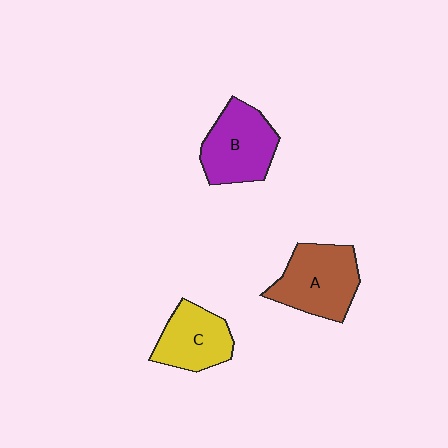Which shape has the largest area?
Shape A (brown).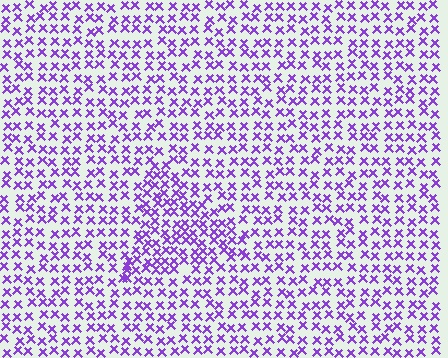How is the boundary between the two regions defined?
The boundary is defined by a change in element density (approximately 1.6x ratio). All elements are the same color, size, and shape.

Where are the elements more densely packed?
The elements are more densely packed inside the triangle boundary.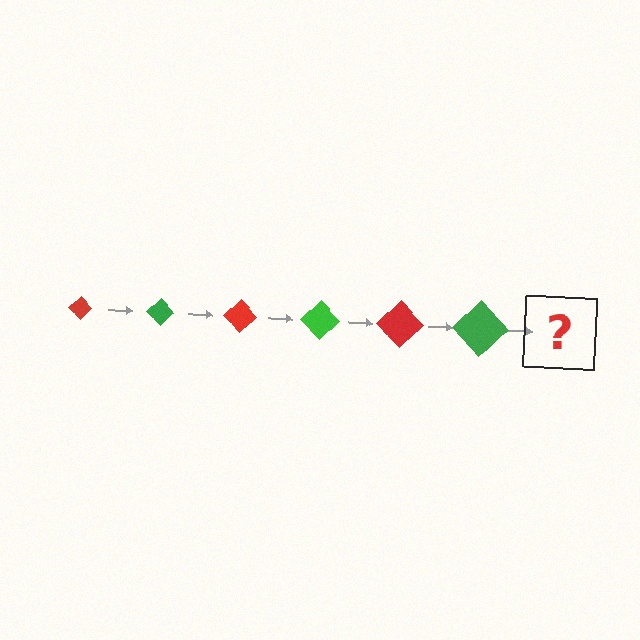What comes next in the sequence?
The next element should be a red diamond, larger than the previous one.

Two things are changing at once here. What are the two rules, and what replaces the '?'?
The two rules are that the diamond grows larger each step and the color cycles through red and green. The '?' should be a red diamond, larger than the previous one.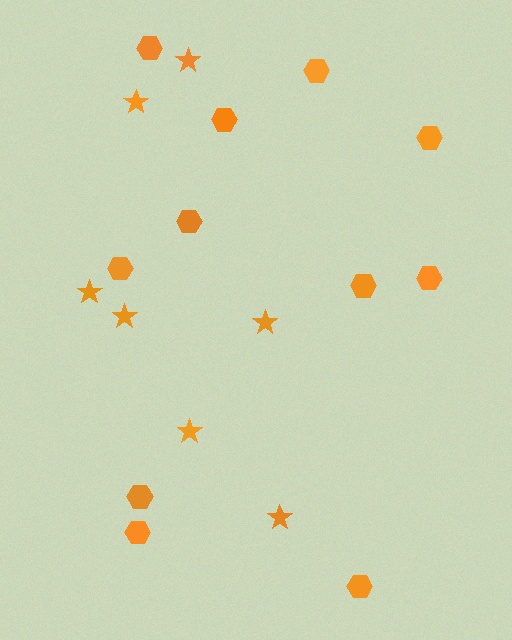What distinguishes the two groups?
There are 2 groups: one group of hexagons (11) and one group of stars (7).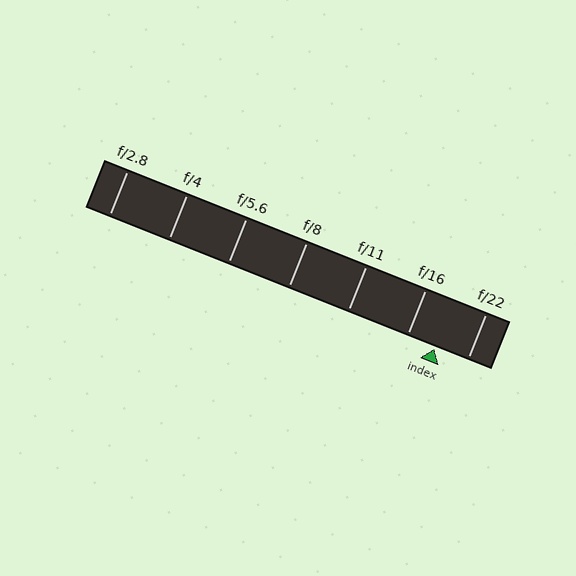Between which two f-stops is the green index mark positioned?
The index mark is between f/16 and f/22.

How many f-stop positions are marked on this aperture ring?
There are 7 f-stop positions marked.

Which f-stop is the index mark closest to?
The index mark is closest to f/16.